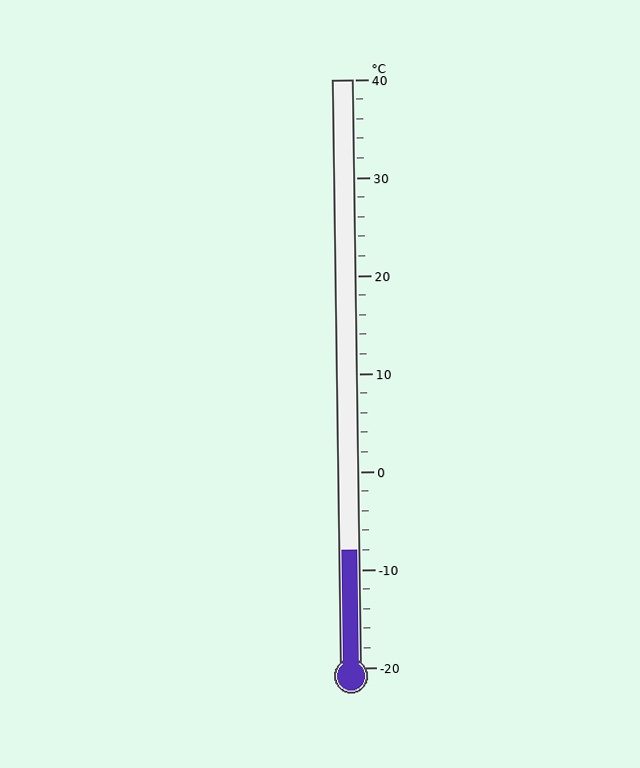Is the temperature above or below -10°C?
The temperature is above -10°C.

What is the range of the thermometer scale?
The thermometer scale ranges from -20°C to 40°C.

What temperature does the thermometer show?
The thermometer shows approximately -8°C.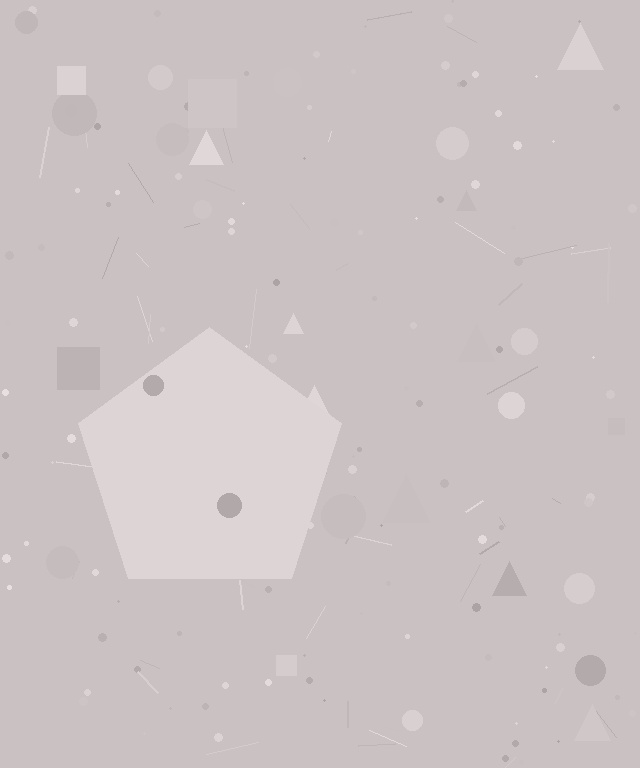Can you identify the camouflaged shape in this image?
The camouflaged shape is a pentagon.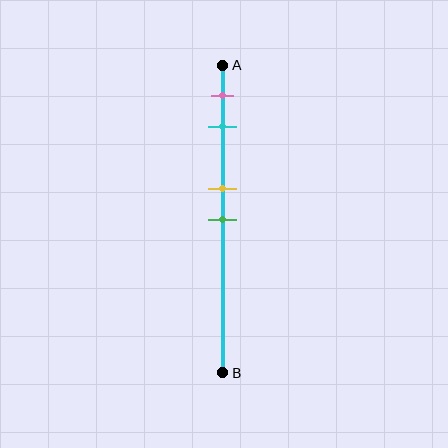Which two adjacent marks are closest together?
The yellow and green marks are the closest adjacent pair.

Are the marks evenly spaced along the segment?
No, the marks are not evenly spaced.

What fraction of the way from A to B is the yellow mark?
The yellow mark is approximately 40% (0.4) of the way from A to B.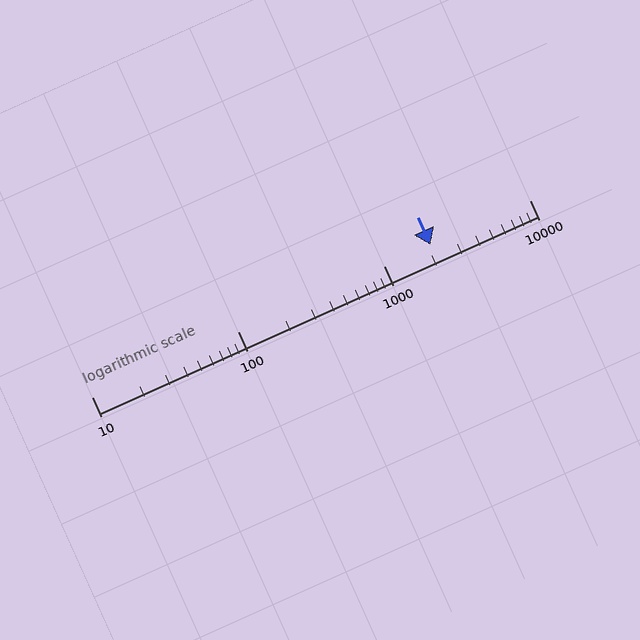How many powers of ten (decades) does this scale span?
The scale spans 3 decades, from 10 to 10000.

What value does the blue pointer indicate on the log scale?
The pointer indicates approximately 2100.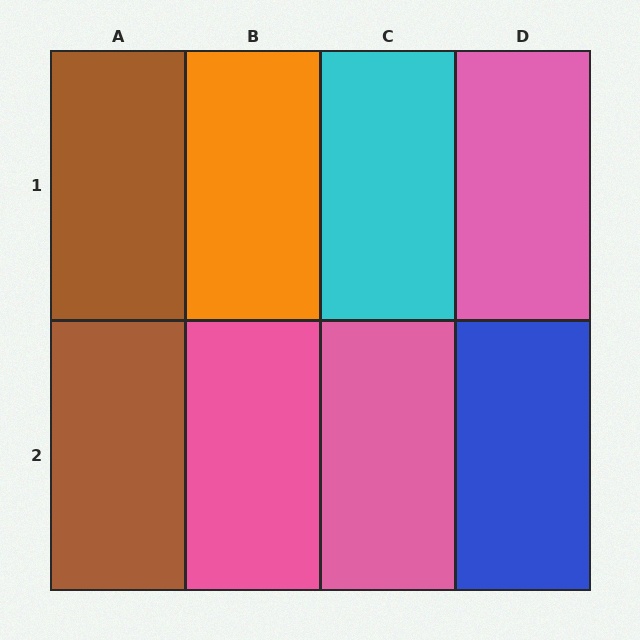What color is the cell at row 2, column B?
Pink.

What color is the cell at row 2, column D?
Blue.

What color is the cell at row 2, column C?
Pink.